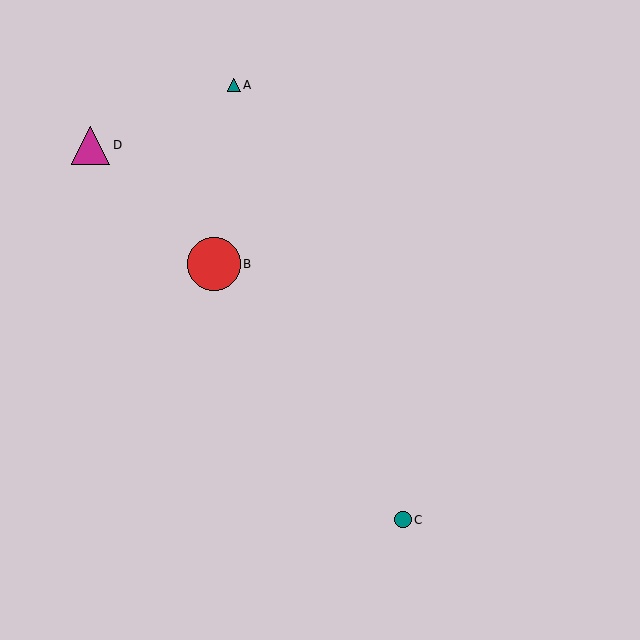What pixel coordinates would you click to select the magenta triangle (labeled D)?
Click at (91, 145) to select the magenta triangle D.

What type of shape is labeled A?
Shape A is a teal triangle.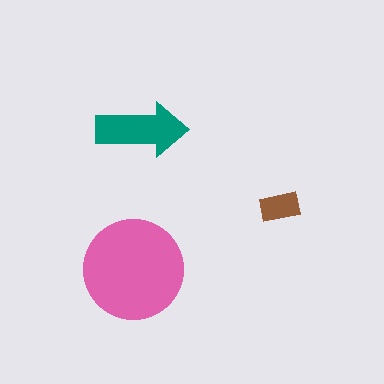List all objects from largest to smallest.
The pink circle, the teal arrow, the brown rectangle.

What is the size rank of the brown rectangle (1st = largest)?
3rd.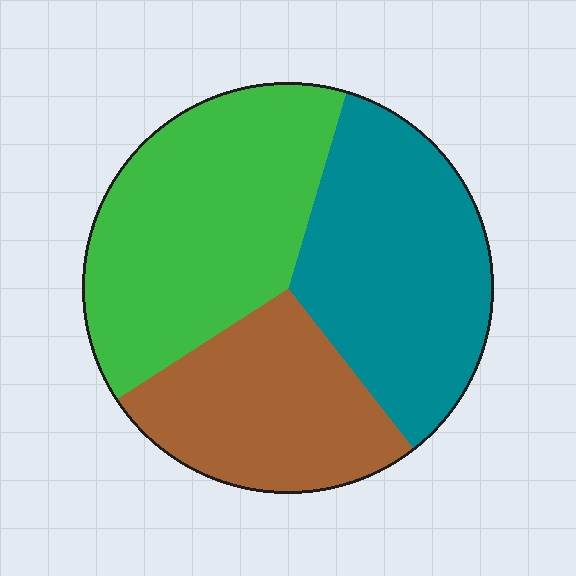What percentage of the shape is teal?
Teal takes up about one third (1/3) of the shape.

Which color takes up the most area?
Green, at roughly 40%.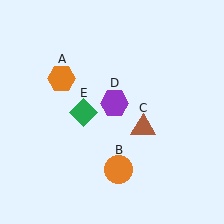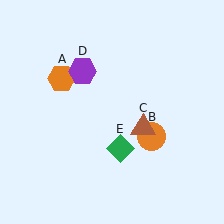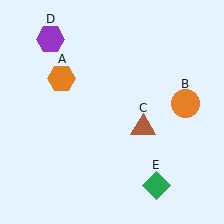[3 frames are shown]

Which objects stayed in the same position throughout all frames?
Orange hexagon (object A) and brown triangle (object C) remained stationary.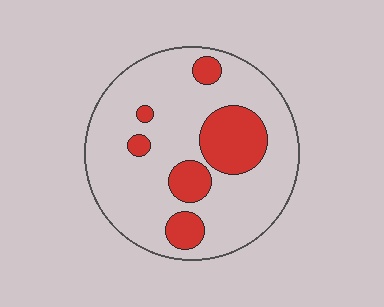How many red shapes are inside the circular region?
6.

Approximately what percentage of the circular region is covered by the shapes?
Approximately 20%.